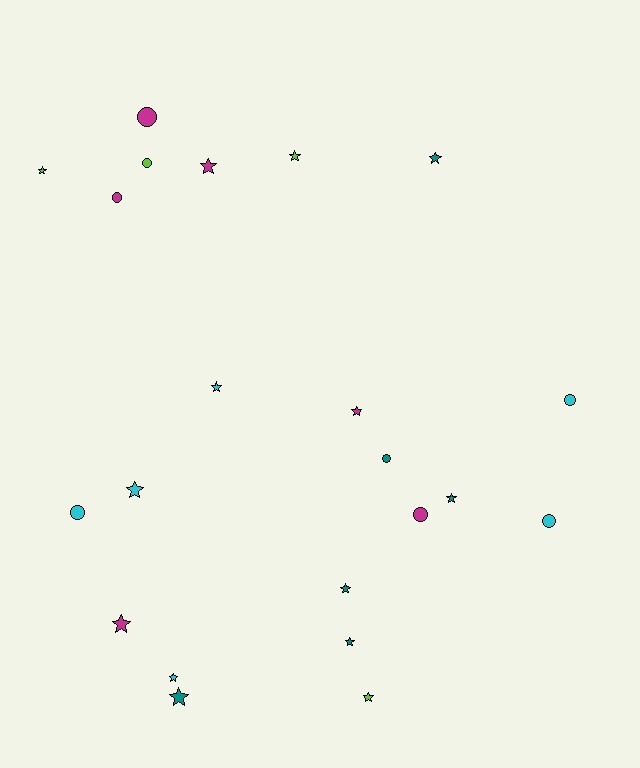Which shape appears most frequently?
Star, with 14 objects.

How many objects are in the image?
There are 22 objects.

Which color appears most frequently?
Cyan, with 6 objects.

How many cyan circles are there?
There are 3 cyan circles.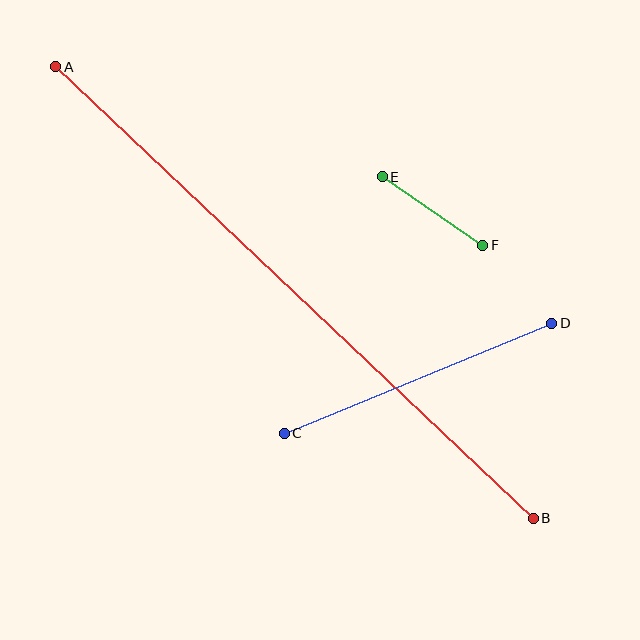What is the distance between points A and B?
The distance is approximately 657 pixels.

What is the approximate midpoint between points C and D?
The midpoint is at approximately (418, 378) pixels.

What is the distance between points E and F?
The distance is approximately 122 pixels.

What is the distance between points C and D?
The distance is approximately 289 pixels.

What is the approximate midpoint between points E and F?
The midpoint is at approximately (433, 211) pixels.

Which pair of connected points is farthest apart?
Points A and B are farthest apart.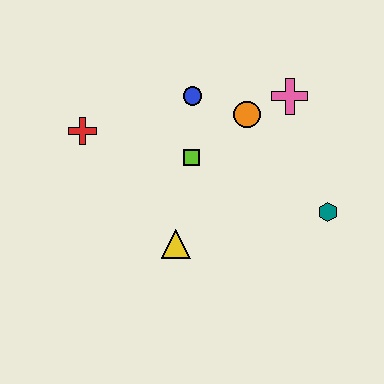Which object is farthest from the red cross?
The teal hexagon is farthest from the red cross.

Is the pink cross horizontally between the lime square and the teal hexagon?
Yes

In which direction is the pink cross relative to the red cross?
The pink cross is to the right of the red cross.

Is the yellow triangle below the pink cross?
Yes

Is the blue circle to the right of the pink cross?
No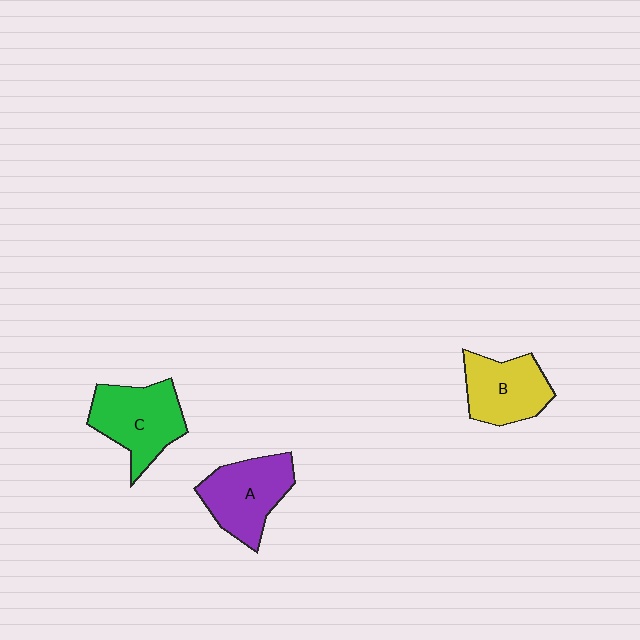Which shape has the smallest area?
Shape B (yellow).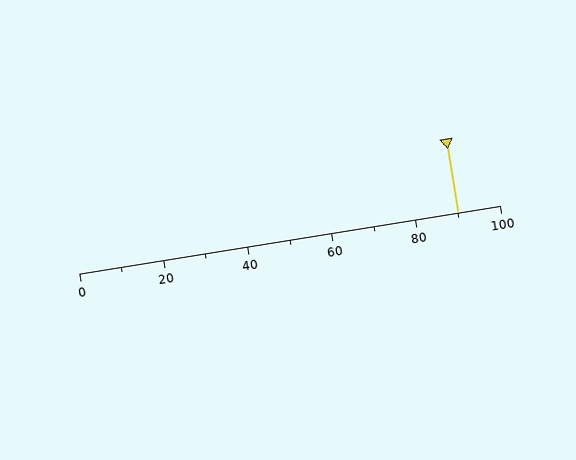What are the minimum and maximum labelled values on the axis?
The axis runs from 0 to 100.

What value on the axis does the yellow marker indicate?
The marker indicates approximately 90.